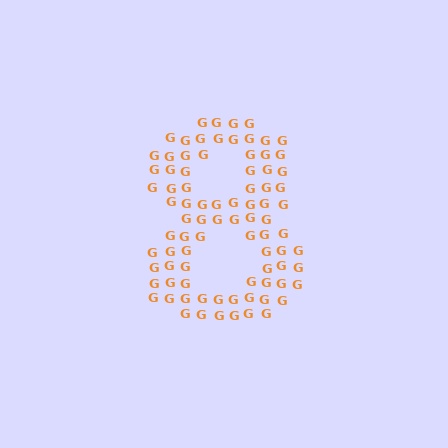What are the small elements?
The small elements are letter G's.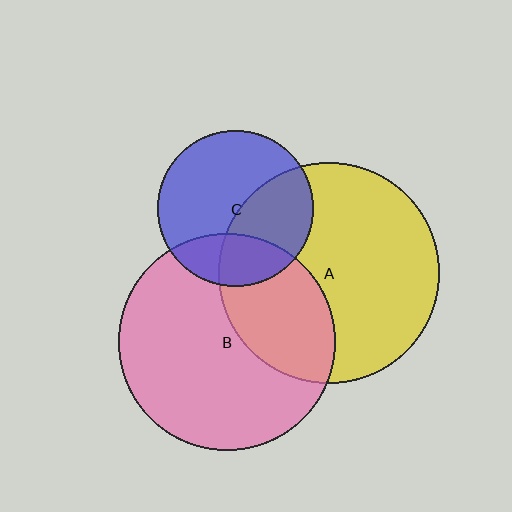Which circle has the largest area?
Circle A (yellow).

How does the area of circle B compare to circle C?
Approximately 1.9 times.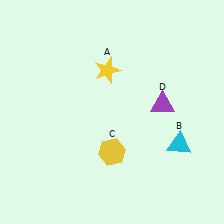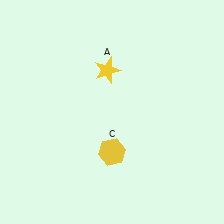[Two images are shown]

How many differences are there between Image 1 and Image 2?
There are 2 differences between the two images.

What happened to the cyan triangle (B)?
The cyan triangle (B) was removed in Image 2. It was in the bottom-right area of Image 1.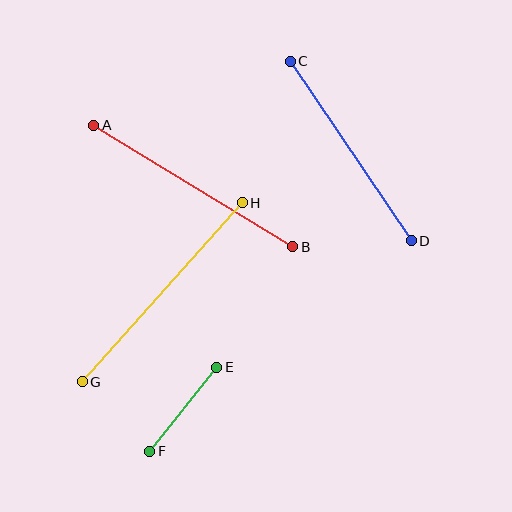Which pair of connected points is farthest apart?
Points G and H are farthest apart.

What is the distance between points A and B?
The distance is approximately 233 pixels.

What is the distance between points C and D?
The distance is approximately 216 pixels.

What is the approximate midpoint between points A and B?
The midpoint is at approximately (193, 186) pixels.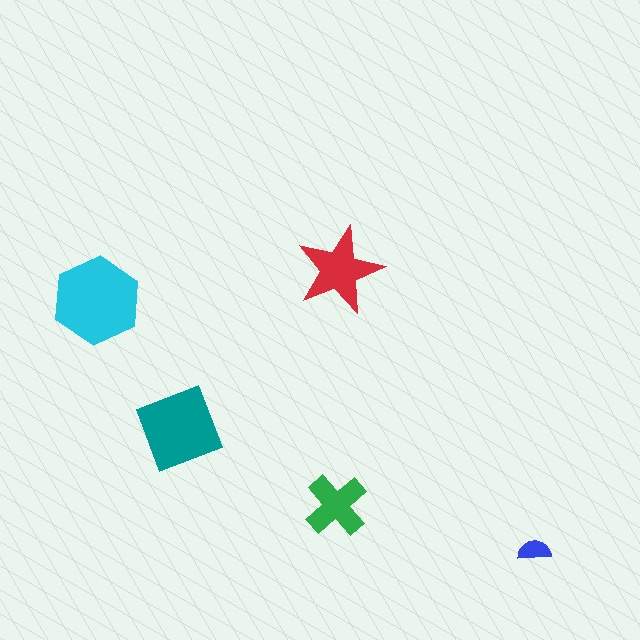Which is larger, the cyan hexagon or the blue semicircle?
The cyan hexagon.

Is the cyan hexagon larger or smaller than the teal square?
Larger.